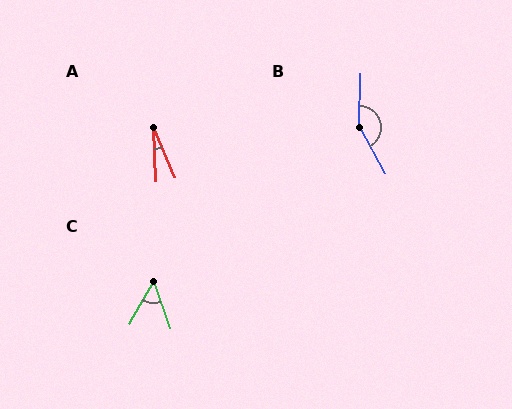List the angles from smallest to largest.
A (21°), C (49°), B (149°).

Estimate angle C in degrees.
Approximately 49 degrees.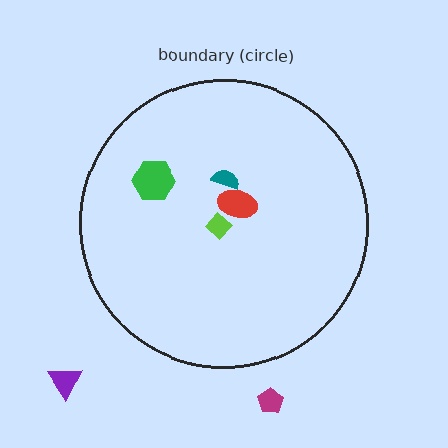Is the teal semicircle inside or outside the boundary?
Inside.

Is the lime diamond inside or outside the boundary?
Inside.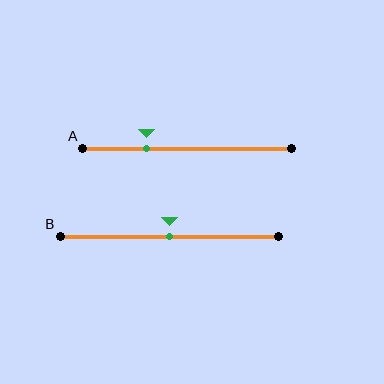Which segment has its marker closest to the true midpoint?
Segment B has its marker closest to the true midpoint.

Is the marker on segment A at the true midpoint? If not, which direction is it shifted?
No, the marker on segment A is shifted to the left by about 19% of the segment length.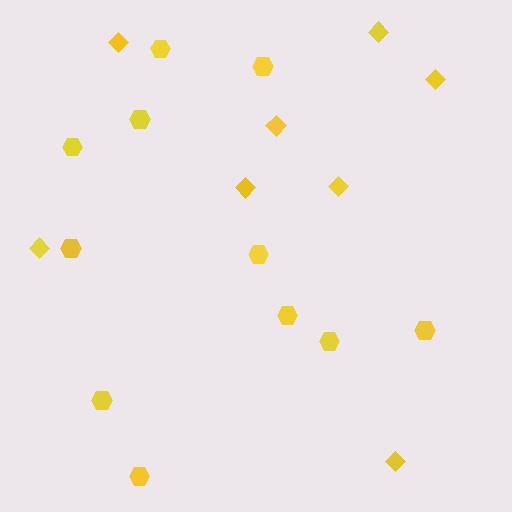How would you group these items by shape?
There are 2 groups: one group of diamonds (8) and one group of hexagons (11).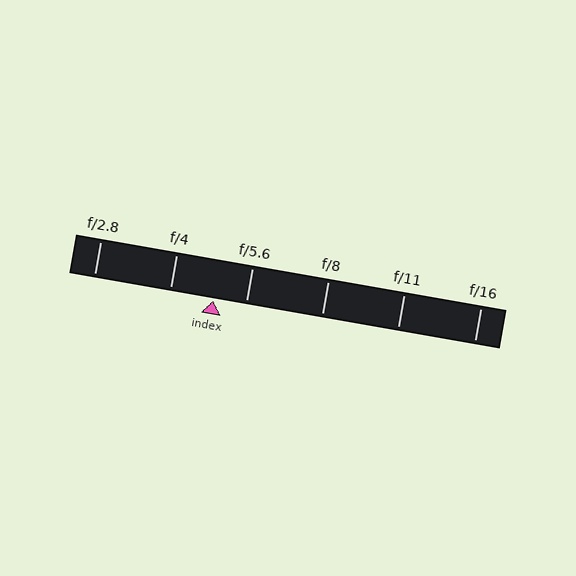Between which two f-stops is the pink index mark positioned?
The index mark is between f/4 and f/5.6.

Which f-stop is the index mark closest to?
The index mark is closest to f/5.6.